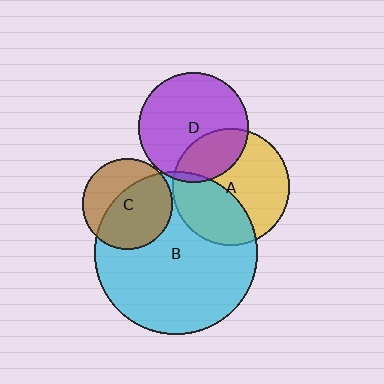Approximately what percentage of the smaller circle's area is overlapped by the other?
Approximately 40%.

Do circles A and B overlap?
Yes.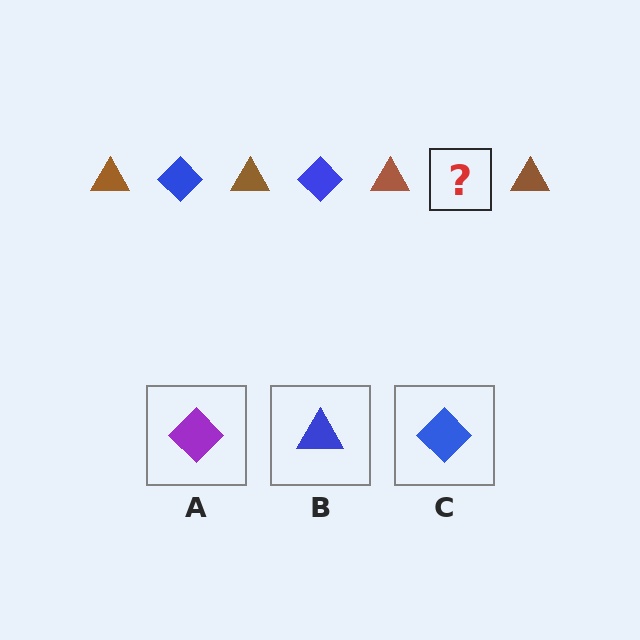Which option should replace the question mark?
Option C.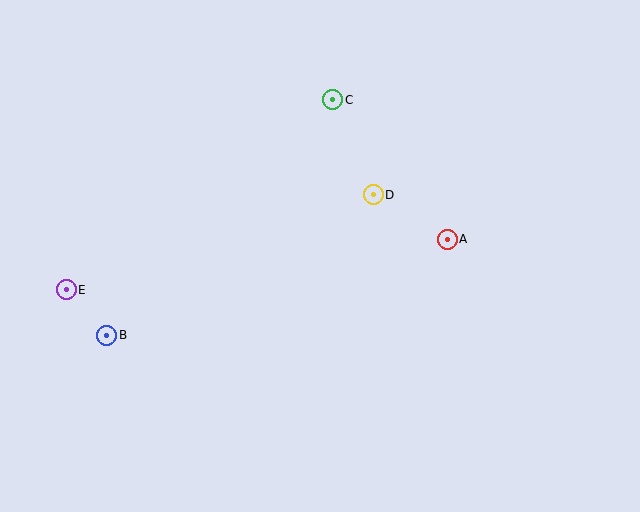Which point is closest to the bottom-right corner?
Point A is closest to the bottom-right corner.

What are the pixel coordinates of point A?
Point A is at (447, 239).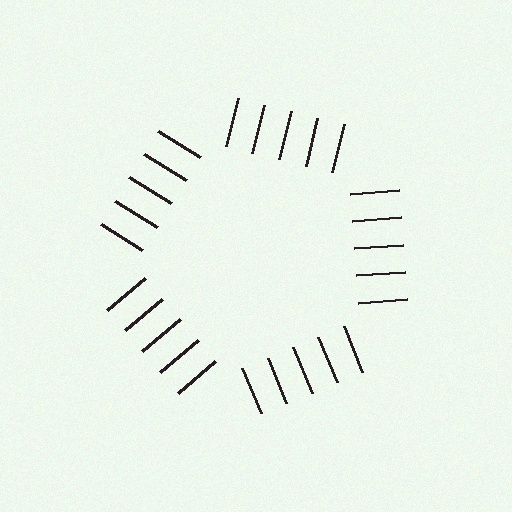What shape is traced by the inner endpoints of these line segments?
An illusory pentagon — the line segments terminate on its edges but no continuous stroke is drawn.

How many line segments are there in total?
25 — 5 along each of the 5 edges.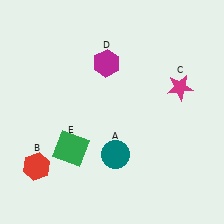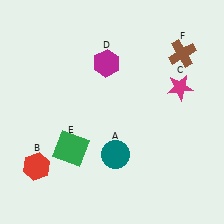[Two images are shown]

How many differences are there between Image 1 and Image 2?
There is 1 difference between the two images.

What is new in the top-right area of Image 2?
A brown cross (F) was added in the top-right area of Image 2.